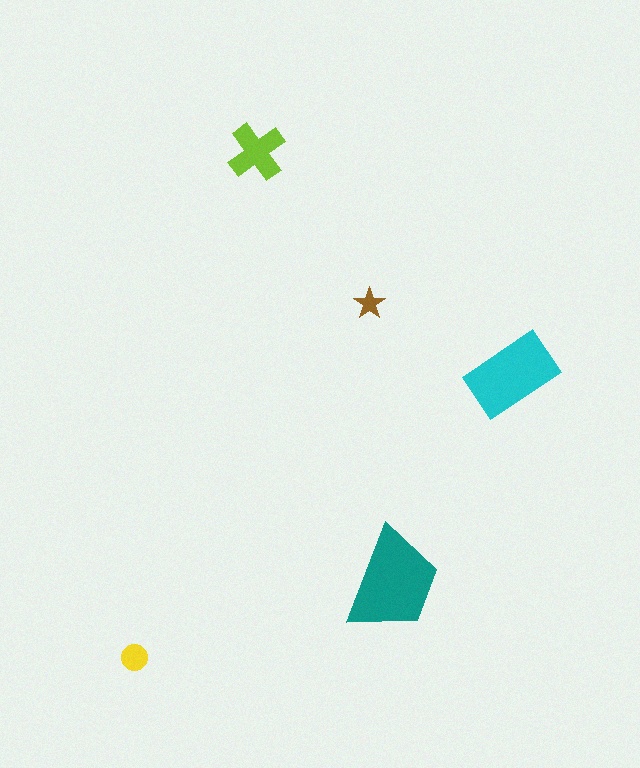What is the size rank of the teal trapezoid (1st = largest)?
1st.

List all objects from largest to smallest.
The teal trapezoid, the cyan rectangle, the lime cross, the yellow circle, the brown star.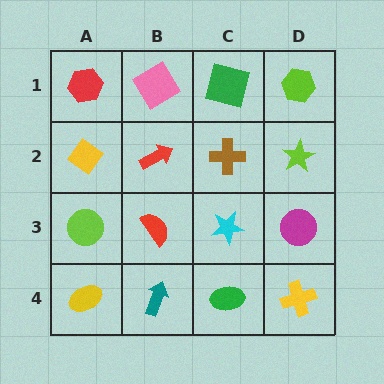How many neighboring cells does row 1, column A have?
2.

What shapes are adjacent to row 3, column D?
A lime star (row 2, column D), a yellow cross (row 4, column D), a cyan star (row 3, column C).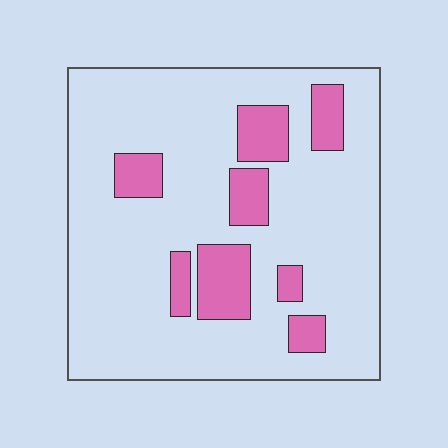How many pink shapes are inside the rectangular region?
8.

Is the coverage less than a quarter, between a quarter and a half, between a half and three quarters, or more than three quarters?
Less than a quarter.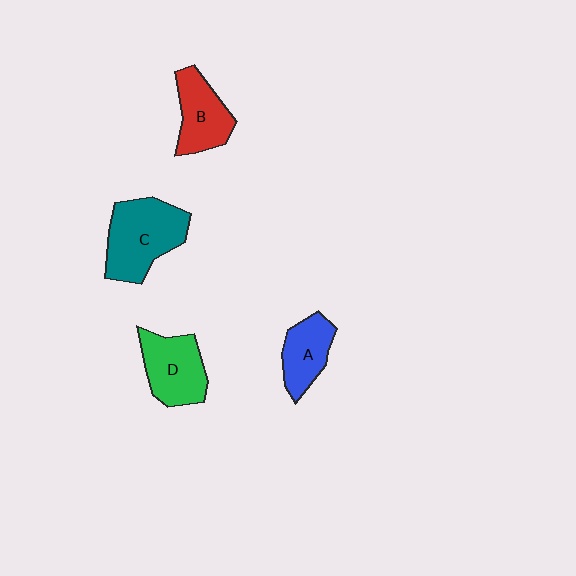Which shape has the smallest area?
Shape A (blue).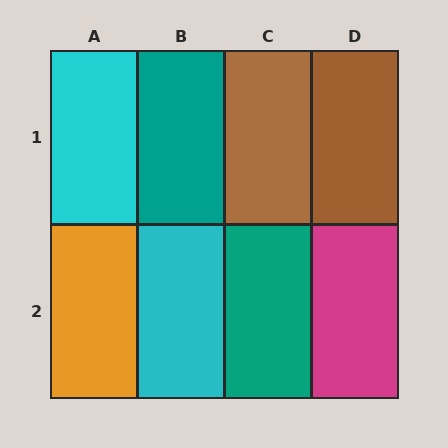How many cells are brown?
2 cells are brown.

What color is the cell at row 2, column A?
Orange.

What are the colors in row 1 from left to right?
Cyan, teal, brown, brown.